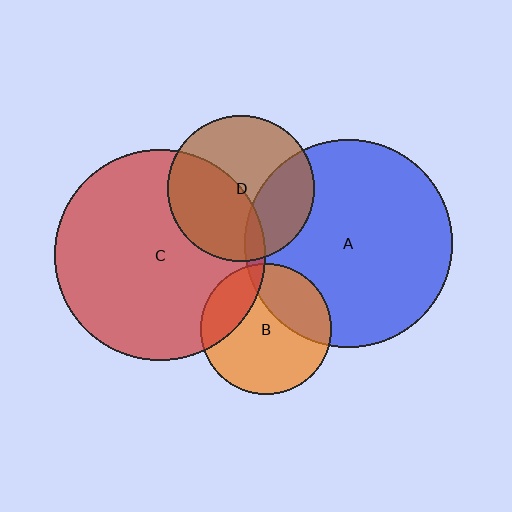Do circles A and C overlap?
Yes.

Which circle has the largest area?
Circle C (red).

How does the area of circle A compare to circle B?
Approximately 2.5 times.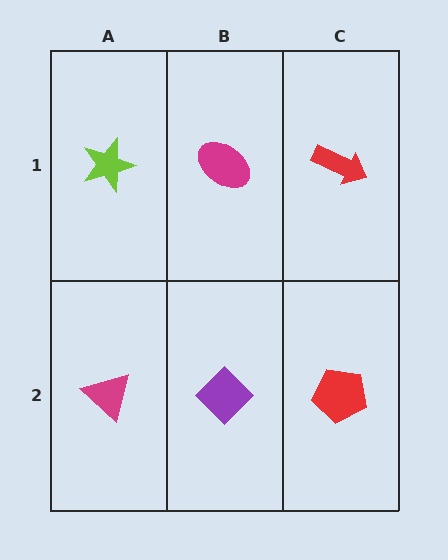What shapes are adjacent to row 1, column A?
A magenta triangle (row 2, column A), a magenta ellipse (row 1, column B).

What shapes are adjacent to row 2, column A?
A lime star (row 1, column A), a purple diamond (row 2, column B).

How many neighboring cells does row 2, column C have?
2.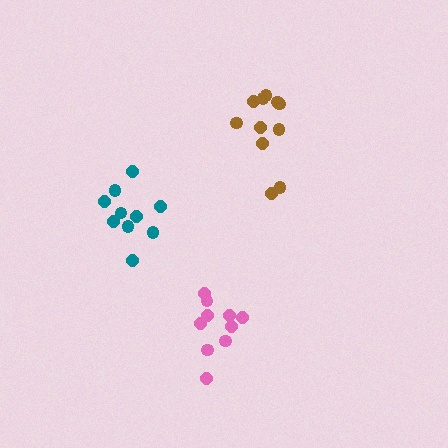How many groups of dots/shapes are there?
There are 3 groups.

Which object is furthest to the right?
The brown cluster is rightmost.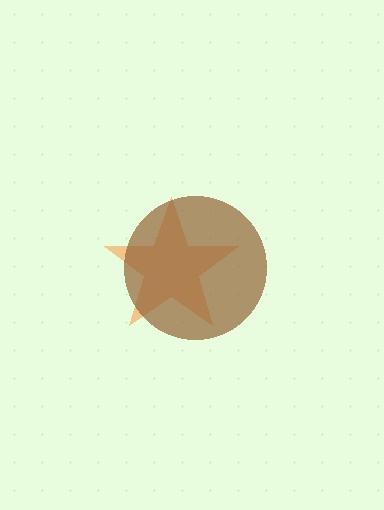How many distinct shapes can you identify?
There are 2 distinct shapes: an orange star, a brown circle.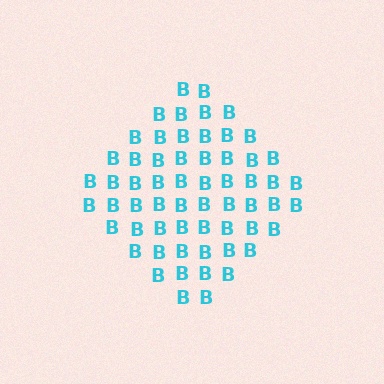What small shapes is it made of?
It is made of small letter B's.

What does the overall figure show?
The overall figure shows a diamond.